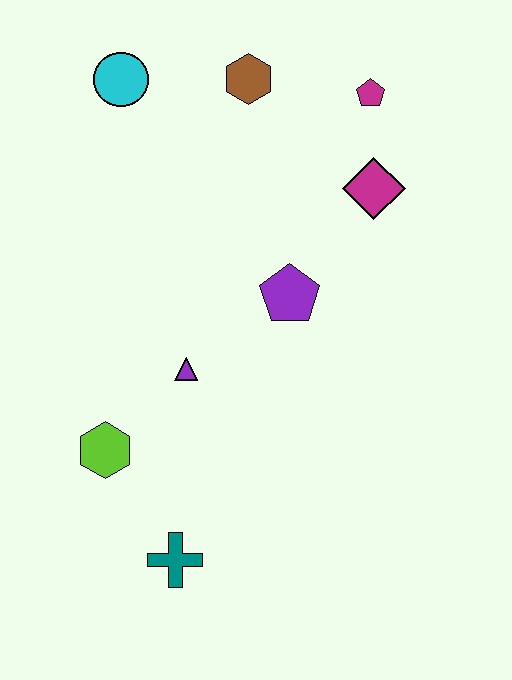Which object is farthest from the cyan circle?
The teal cross is farthest from the cyan circle.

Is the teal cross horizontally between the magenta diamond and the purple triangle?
No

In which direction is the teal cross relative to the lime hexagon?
The teal cross is below the lime hexagon.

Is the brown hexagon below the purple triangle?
No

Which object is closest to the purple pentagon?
The purple triangle is closest to the purple pentagon.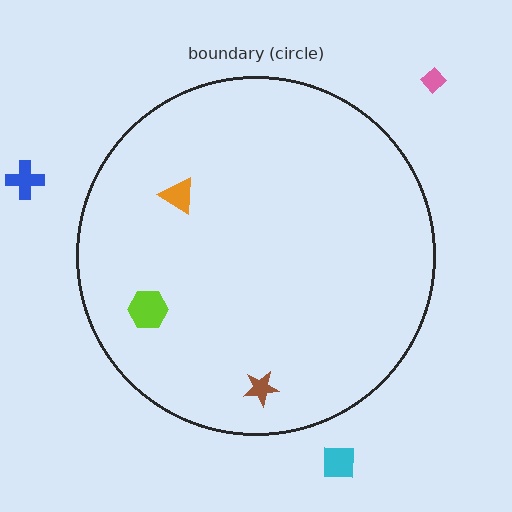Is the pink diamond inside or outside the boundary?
Outside.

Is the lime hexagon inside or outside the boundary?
Inside.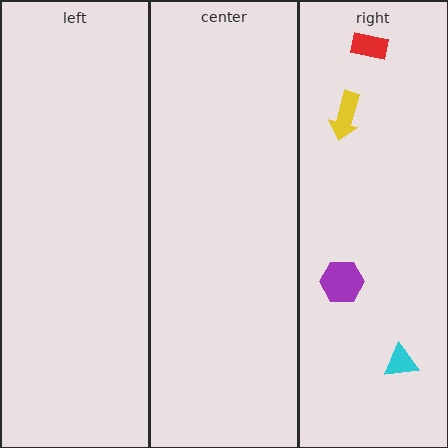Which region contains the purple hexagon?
The right region.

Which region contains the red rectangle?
The right region.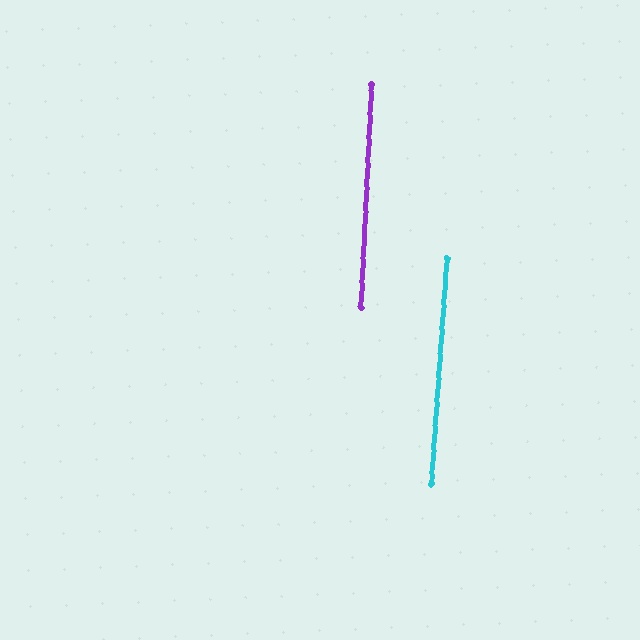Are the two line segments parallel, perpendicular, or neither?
Parallel — their directions differ by only 1.5°.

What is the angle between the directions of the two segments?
Approximately 1 degree.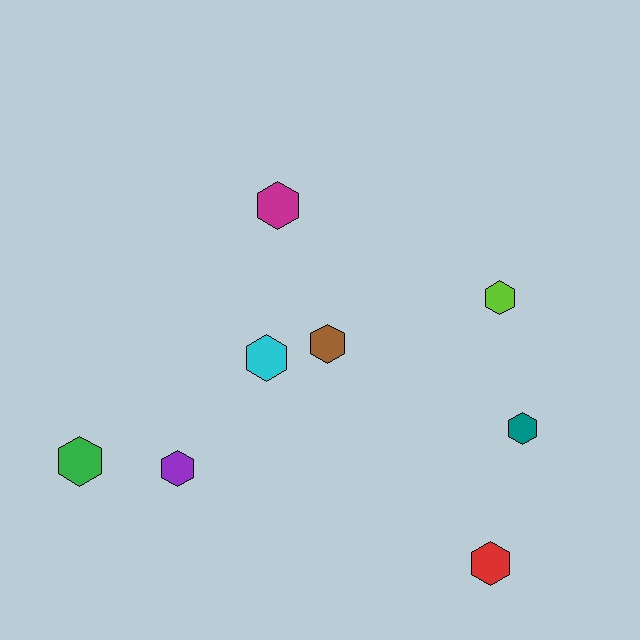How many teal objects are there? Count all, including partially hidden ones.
There is 1 teal object.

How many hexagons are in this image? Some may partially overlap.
There are 8 hexagons.